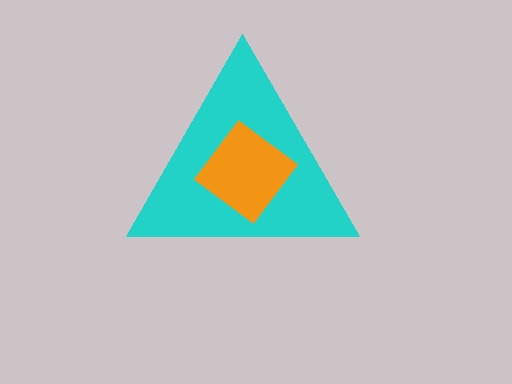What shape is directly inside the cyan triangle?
The orange diamond.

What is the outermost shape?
The cyan triangle.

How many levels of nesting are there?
2.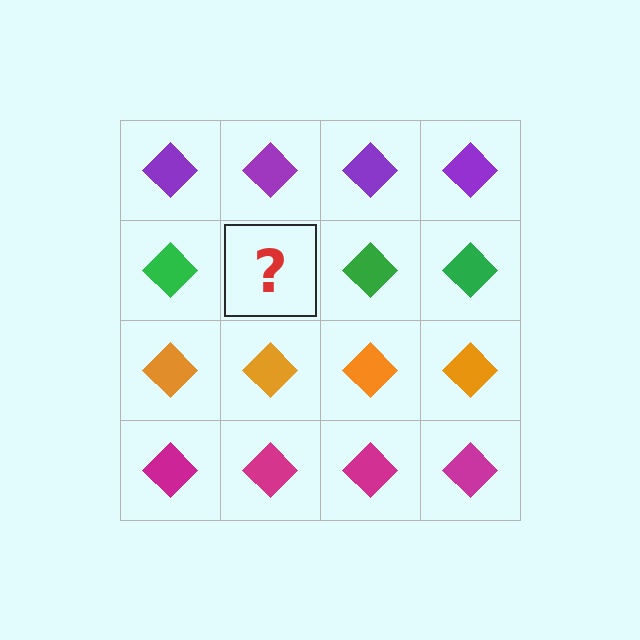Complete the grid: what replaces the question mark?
The question mark should be replaced with a green diamond.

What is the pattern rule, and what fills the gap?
The rule is that each row has a consistent color. The gap should be filled with a green diamond.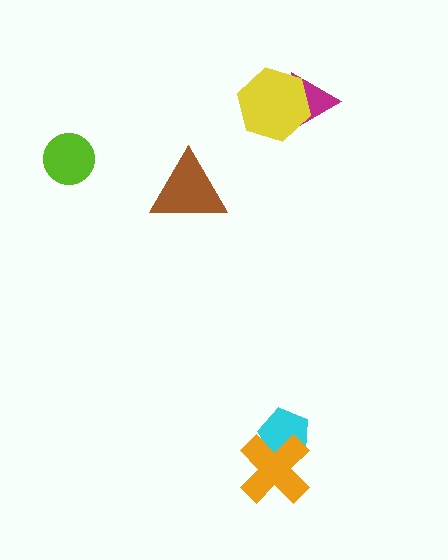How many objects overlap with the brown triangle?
0 objects overlap with the brown triangle.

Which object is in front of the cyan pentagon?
The orange cross is in front of the cyan pentagon.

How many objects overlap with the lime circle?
0 objects overlap with the lime circle.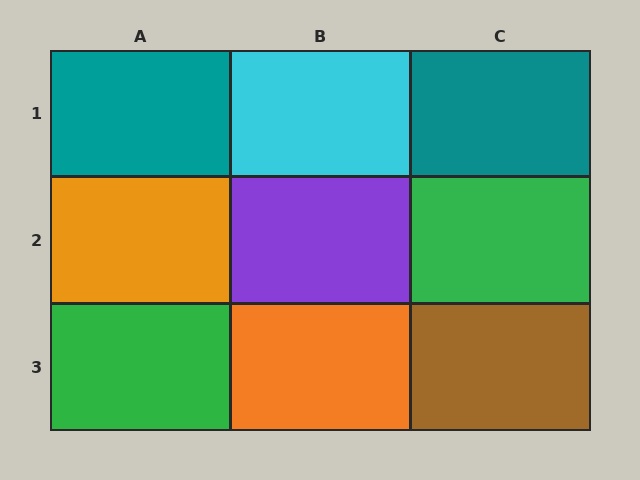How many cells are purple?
1 cell is purple.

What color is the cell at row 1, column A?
Teal.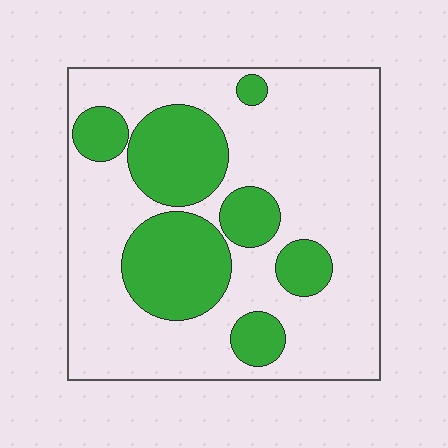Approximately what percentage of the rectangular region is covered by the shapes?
Approximately 30%.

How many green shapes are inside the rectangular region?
7.